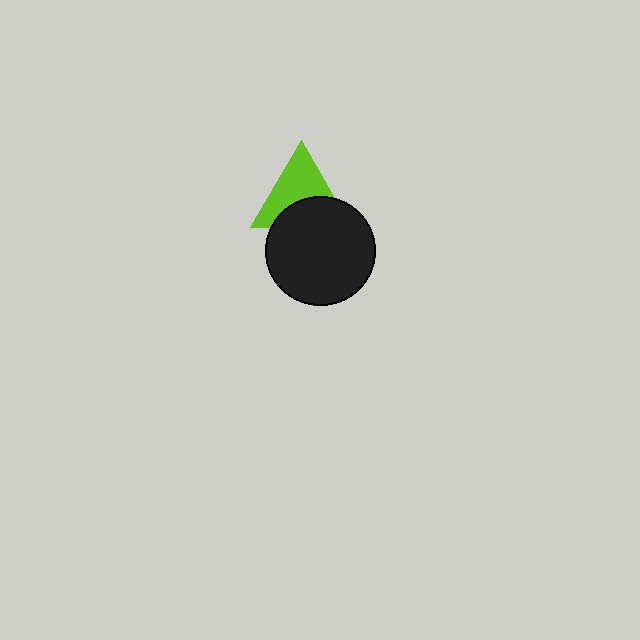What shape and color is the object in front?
The object in front is a black circle.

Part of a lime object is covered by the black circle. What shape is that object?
It is a triangle.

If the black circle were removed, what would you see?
You would see the complete lime triangle.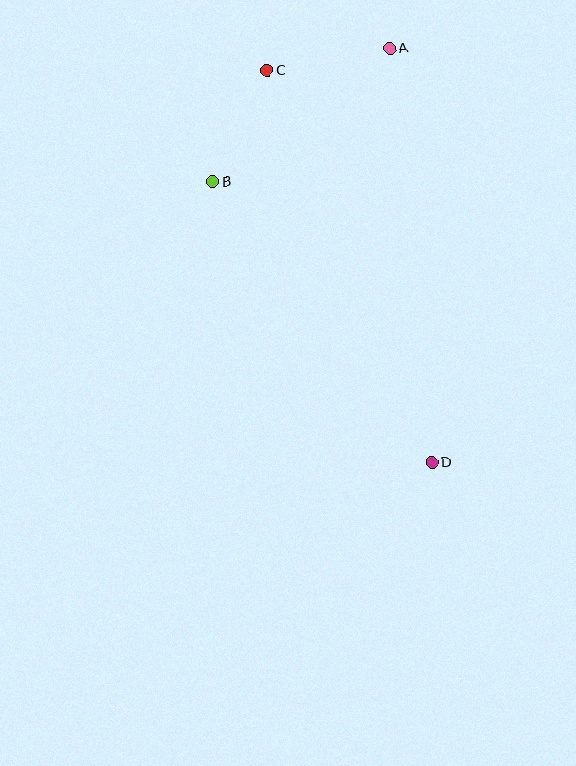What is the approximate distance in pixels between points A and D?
The distance between A and D is approximately 416 pixels.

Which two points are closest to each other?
Points B and C are closest to each other.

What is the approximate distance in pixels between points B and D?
The distance between B and D is approximately 357 pixels.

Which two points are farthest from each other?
Points C and D are farthest from each other.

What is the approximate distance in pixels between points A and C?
The distance between A and C is approximately 124 pixels.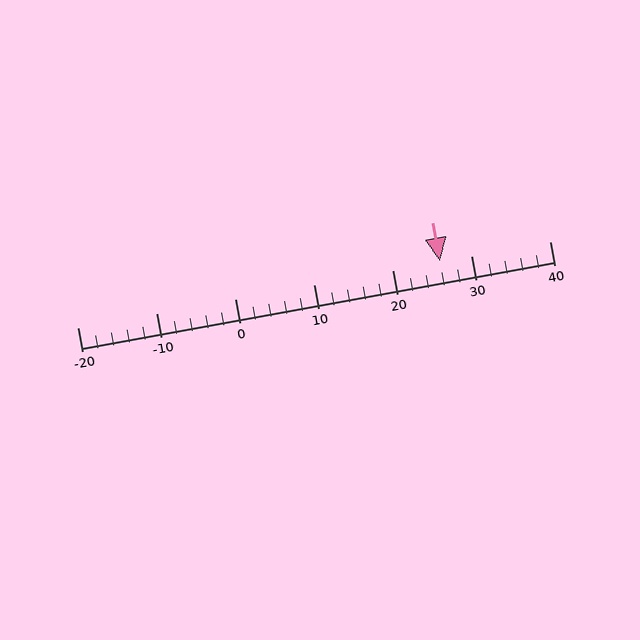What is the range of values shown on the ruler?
The ruler shows values from -20 to 40.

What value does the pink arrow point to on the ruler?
The pink arrow points to approximately 26.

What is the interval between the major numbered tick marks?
The major tick marks are spaced 10 units apart.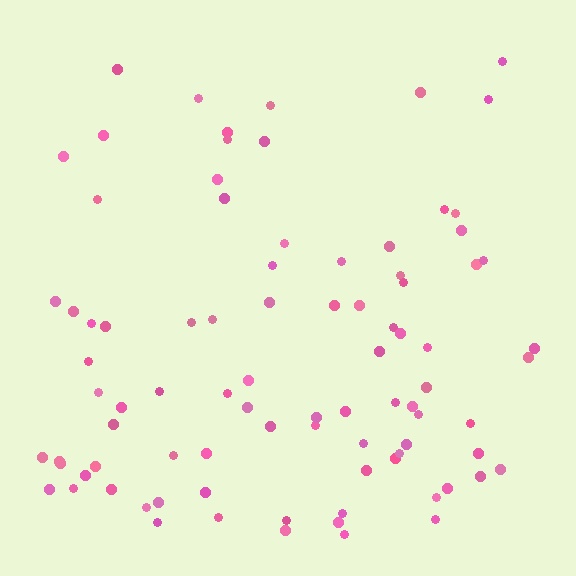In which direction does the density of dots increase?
From top to bottom, with the bottom side densest.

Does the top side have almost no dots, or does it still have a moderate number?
Still a moderate number, just noticeably fewer than the bottom.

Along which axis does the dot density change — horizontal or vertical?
Vertical.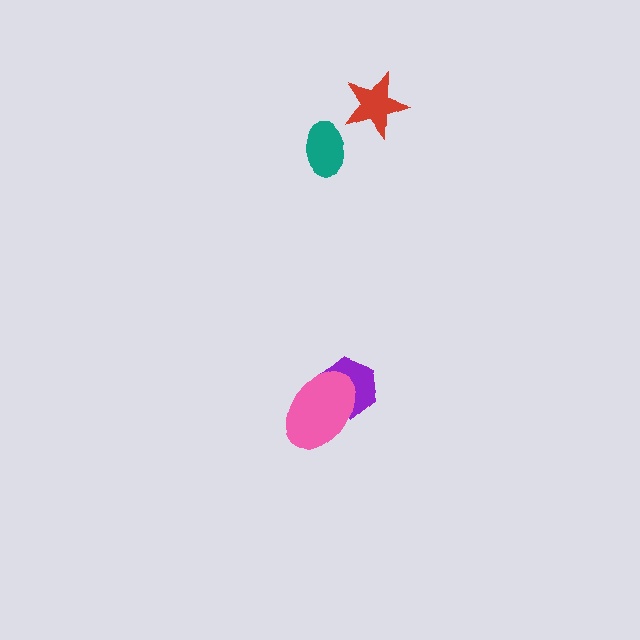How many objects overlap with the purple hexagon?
1 object overlaps with the purple hexagon.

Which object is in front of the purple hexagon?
The pink ellipse is in front of the purple hexagon.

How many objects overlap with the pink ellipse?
1 object overlaps with the pink ellipse.